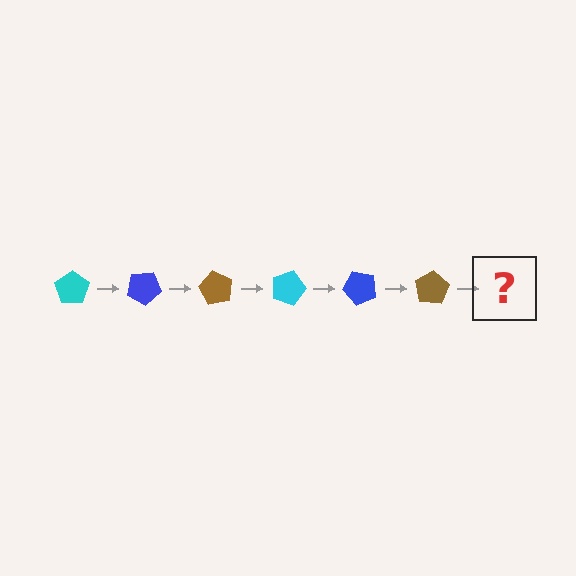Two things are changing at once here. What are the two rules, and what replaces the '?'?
The two rules are that it rotates 30 degrees each step and the color cycles through cyan, blue, and brown. The '?' should be a cyan pentagon, rotated 180 degrees from the start.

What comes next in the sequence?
The next element should be a cyan pentagon, rotated 180 degrees from the start.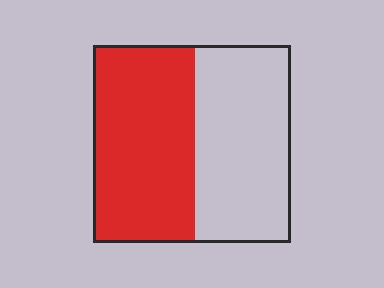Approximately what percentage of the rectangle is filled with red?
Approximately 50%.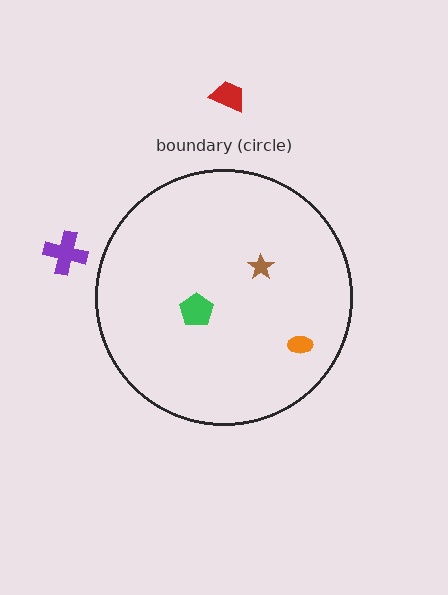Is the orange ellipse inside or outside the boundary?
Inside.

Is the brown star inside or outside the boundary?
Inside.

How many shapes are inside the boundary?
3 inside, 2 outside.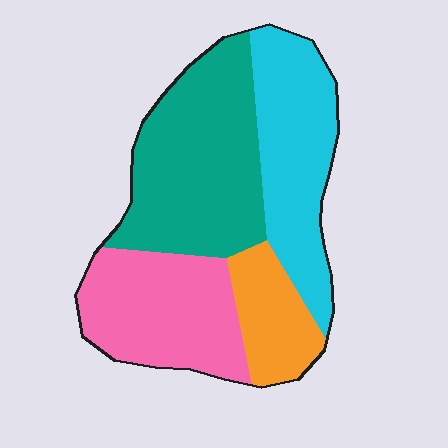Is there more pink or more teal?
Teal.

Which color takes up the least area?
Orange, at roughly 15%.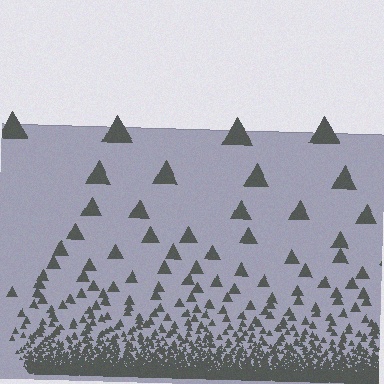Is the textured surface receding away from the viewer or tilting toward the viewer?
The surface appears to tilt toward the viewer. Texture elements get larger and sparser toward the top.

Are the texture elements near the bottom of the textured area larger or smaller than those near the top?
Smaller. The gradient is inverted — elements near the bottom are smaller and denser.